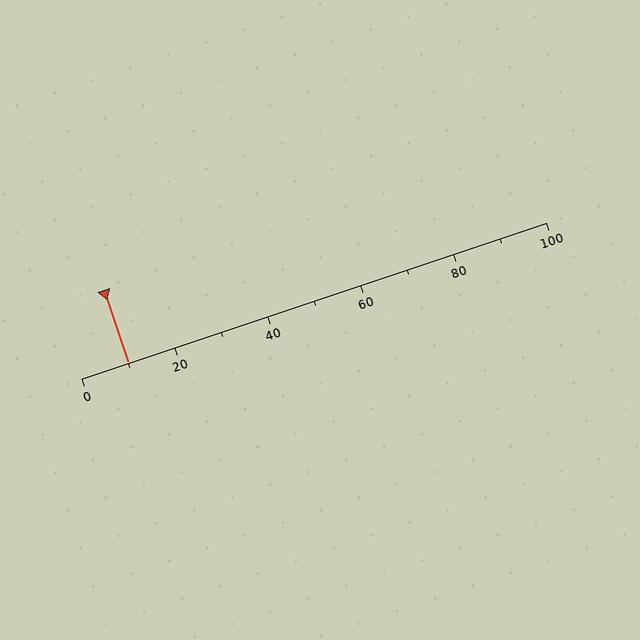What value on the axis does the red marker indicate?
The marker indicates approximately 10.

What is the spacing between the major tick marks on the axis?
The major ticks are spaced 20 apart.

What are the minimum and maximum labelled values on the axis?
The axis runs from 0 to 100.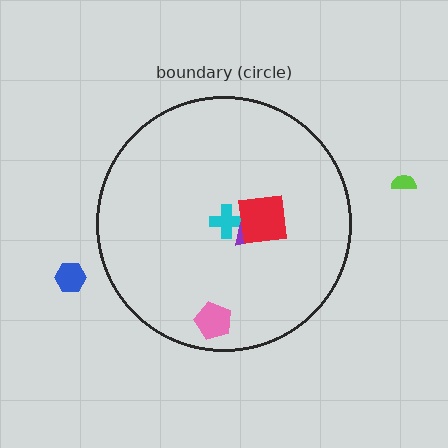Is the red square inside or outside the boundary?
Inside.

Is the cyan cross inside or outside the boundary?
Inside.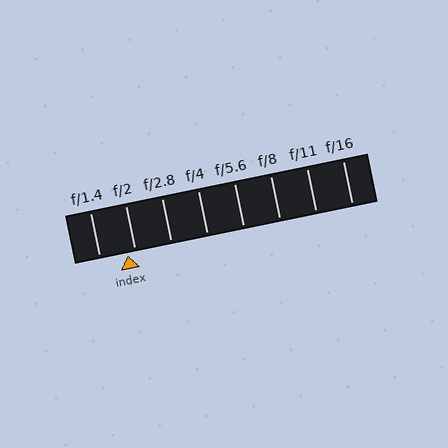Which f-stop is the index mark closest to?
The index mark is closest to f/2.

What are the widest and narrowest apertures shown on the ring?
The widest aperture shown is f/1.4 and the narrowest is f/16.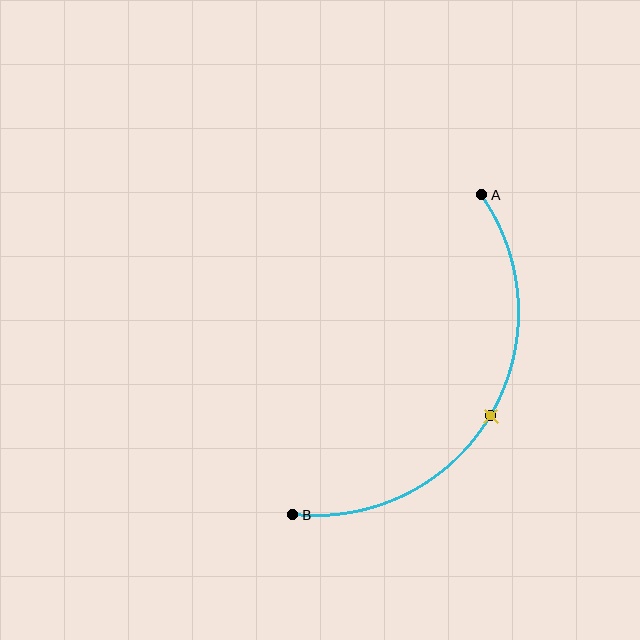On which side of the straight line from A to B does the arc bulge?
The arc bulges to the right of the straight line connecting A and B.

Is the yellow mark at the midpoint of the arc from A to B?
Yes. The yellow mark lies on the arc at equal arc-length from both A and B — it is the arc midpoint.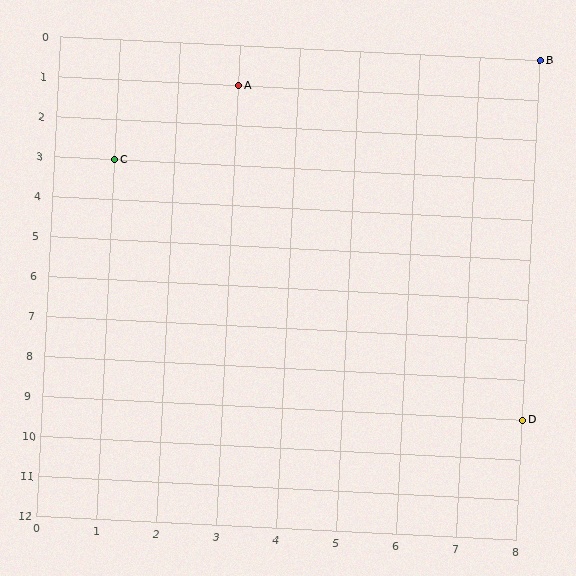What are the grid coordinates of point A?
Point A is at grid coordinates (3, 1).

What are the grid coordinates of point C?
Point C is at grid coordinates (1, 3).